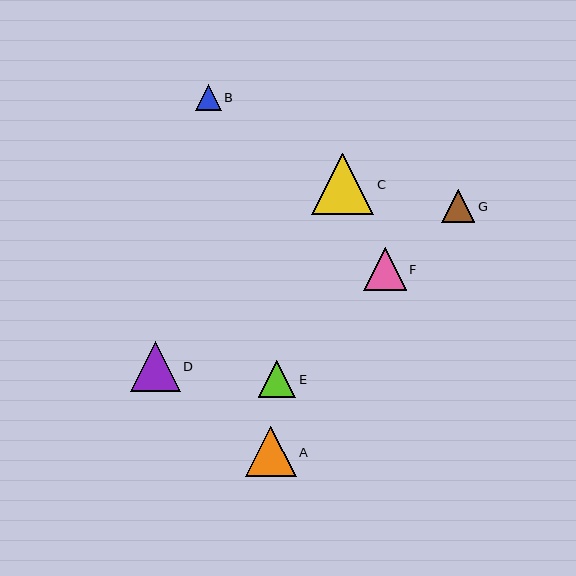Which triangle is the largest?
Triangle C is the largest with a size of approximately 62 pixels.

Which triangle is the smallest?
Triangle B is the smallest with a size of approximately 26 pixels.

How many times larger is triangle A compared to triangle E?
Triangle A is approximately 1.3 times the size of triangle E.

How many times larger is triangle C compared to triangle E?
Triangle C is approximately 1.6 times the size of triangle E.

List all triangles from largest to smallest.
From largest to smallest: C, D, A, F, E, G, B.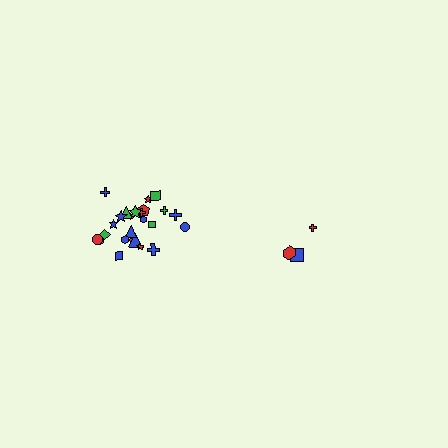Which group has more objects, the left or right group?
The left group.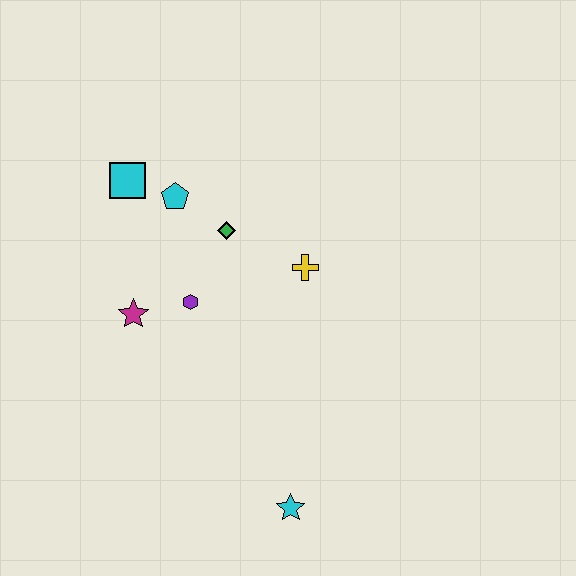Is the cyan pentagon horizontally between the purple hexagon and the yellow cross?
No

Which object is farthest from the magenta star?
The cyan star is farthest from the magenta star.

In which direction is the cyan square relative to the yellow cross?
The cyan square is to the left of the yellow cross.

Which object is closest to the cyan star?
The purple hexagon is closest to the cyan star.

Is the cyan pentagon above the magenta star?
Yes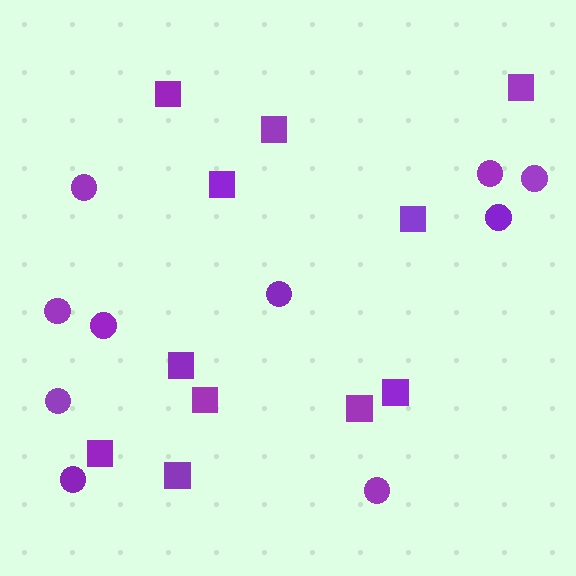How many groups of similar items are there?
There are 2 groups: one group of circles (10) and one group of squares (11).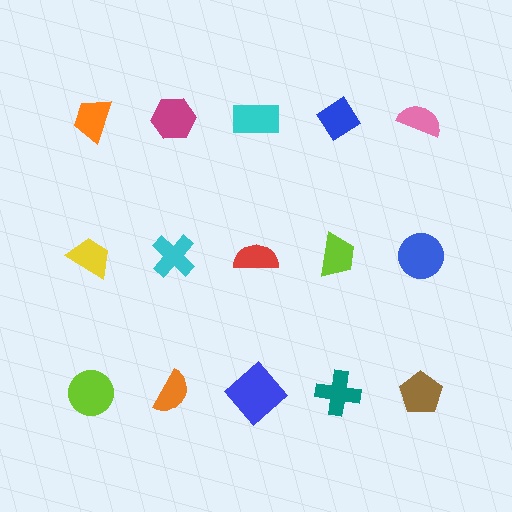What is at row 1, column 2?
A magenta hexagon.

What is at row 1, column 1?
An orange trapezoid.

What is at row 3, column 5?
A brown pentagon.